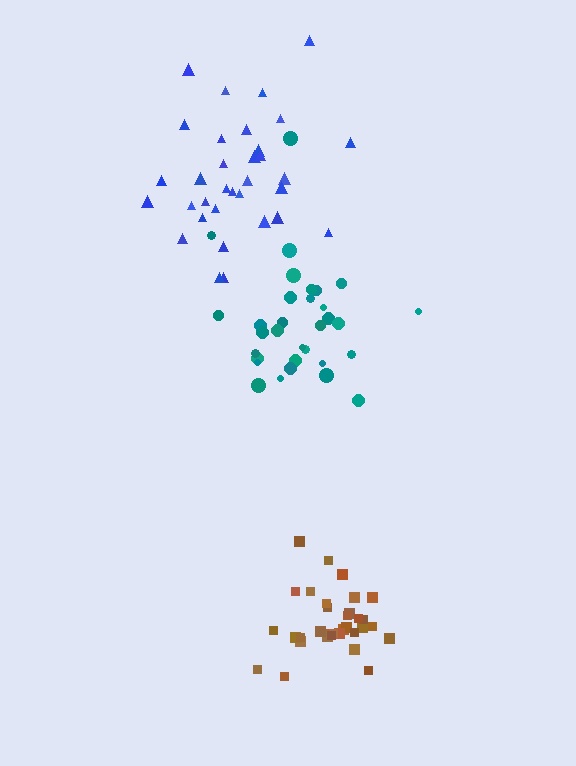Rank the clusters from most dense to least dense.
brown, blue, teal.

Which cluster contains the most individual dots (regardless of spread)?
Brown (33).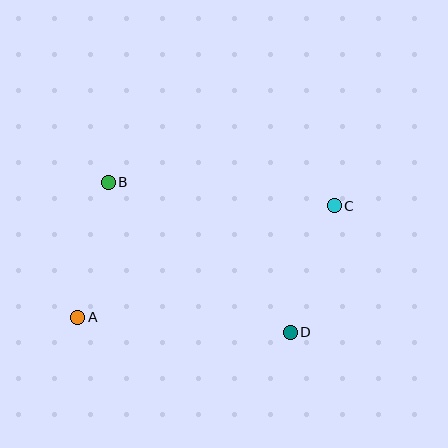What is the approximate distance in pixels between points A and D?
The distance between A and D is approximately 213 pixels.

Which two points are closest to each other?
Points C and D are closest to each other.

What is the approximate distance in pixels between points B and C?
The distance between B and C is approximately 228 pixels.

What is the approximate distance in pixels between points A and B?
The distance between A and B is approximately 139 pixels.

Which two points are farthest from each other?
Points A and C are farthest from each other.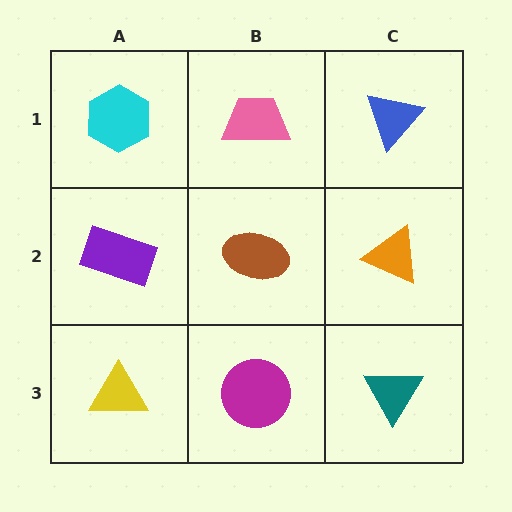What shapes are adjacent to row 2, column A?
A cyan hexagon (row 1, column A), a yellow triangle (row 3, column A), a brown ellipse (row 2, column B).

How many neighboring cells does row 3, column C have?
2.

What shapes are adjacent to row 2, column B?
A pink trapezoid (row 1, column B), a magenta circle (row 3, column B), a purple rectangle (row 2, column A), an orange triangle (row 2, column C).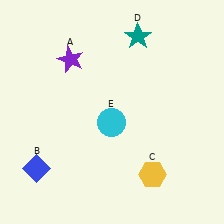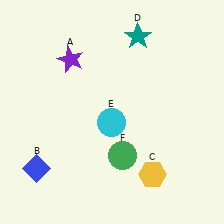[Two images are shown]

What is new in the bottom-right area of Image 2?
A green circle (F) was added in the bottom-right area of Image 2.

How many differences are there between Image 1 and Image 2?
There is 1 difference between the two images.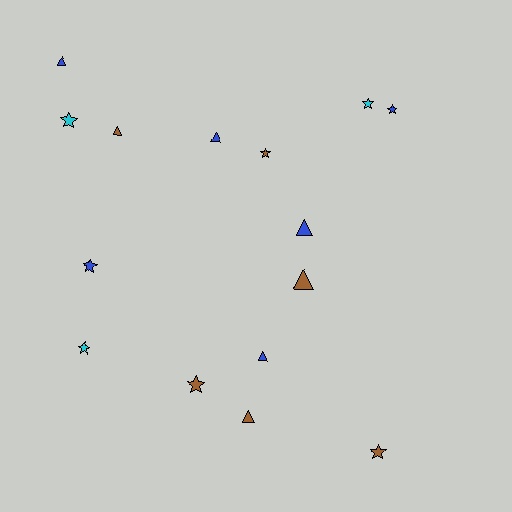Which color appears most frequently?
Brown, with 6 objects.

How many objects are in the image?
There are 15 objects.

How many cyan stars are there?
There are 3 cyan stars.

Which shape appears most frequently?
Star, with 8 objects.